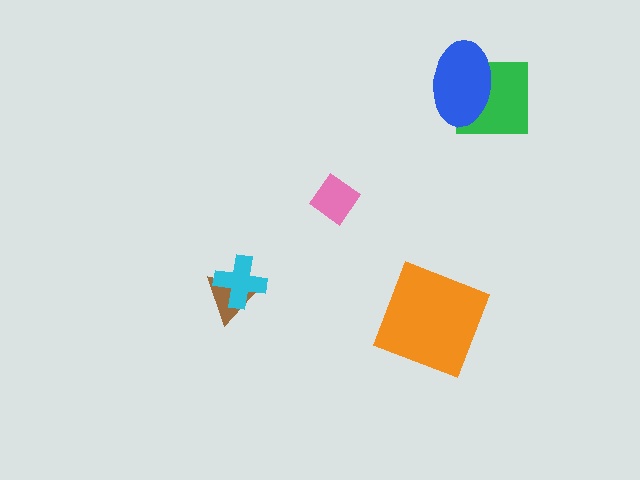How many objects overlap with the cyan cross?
1 object overlaps with the cyan cross.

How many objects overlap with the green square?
1 object overlaps with the green square.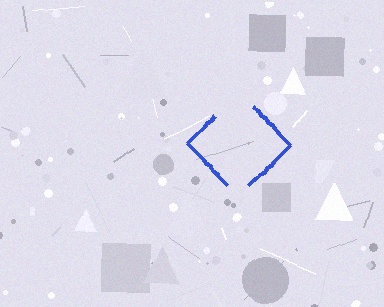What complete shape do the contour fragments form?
The contour fragments form a diamond.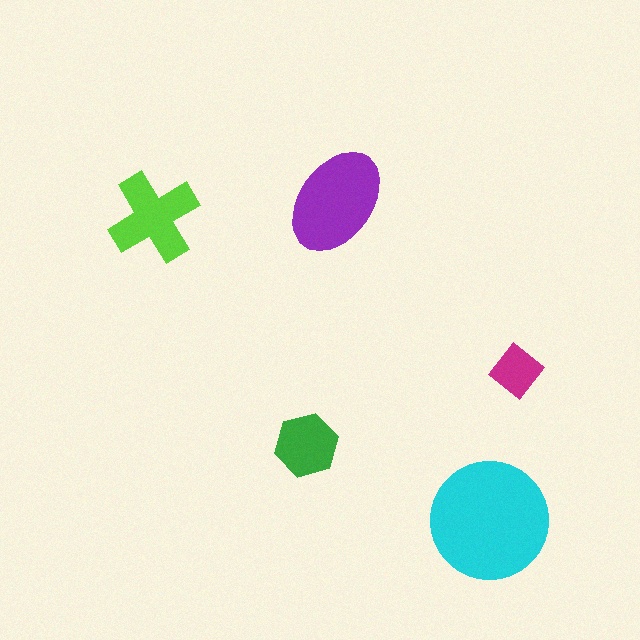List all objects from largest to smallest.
The cyan circle, the purple ellipse, the lime cross, the green hexagon, the magenta diamond.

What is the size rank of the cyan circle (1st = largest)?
1st.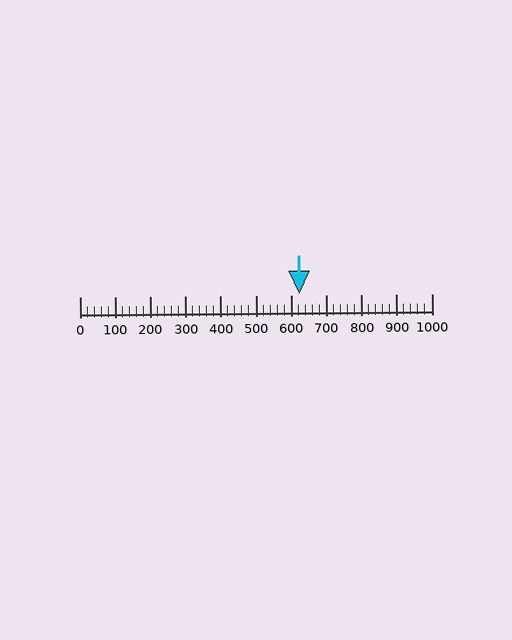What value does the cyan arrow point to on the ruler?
The cyan arrow points to approximately 623.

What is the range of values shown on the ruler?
The ruler shows values from 0 to 1000.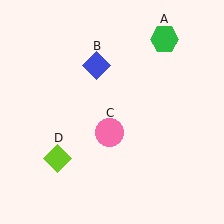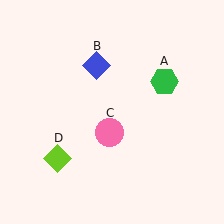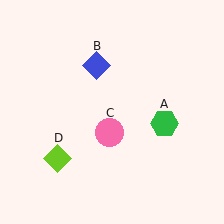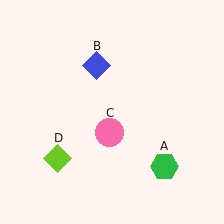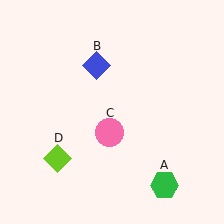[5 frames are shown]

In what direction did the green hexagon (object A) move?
The green hexagon (object A) moved down.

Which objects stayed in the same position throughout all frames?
Blue diamond (object B) and pink circle (object C) and lime diamond (object D) remained stationary.